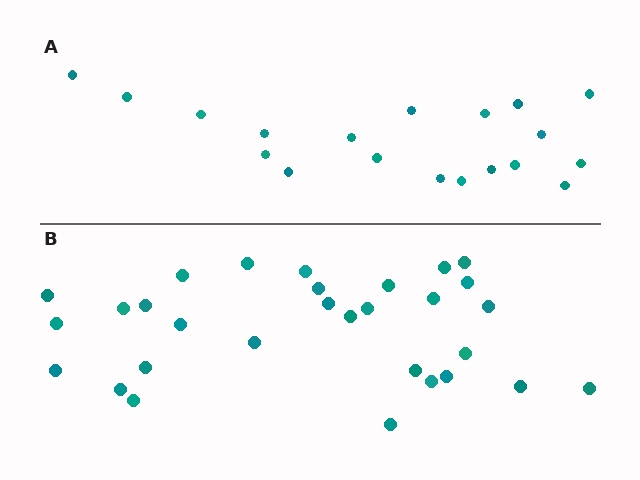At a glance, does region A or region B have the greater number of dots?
Region B (the bottom region) has more dots.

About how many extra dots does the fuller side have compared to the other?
Region B has roughly 12 or so more dots than region A.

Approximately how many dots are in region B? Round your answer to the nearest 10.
About 30 dots.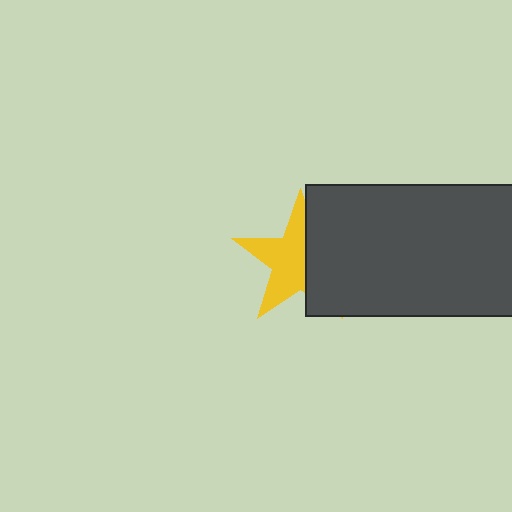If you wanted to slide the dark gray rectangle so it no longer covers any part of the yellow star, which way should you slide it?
Slide it right — that is the most direct way to separate the two shapes.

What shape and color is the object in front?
The object in front is a dark gray rectangle.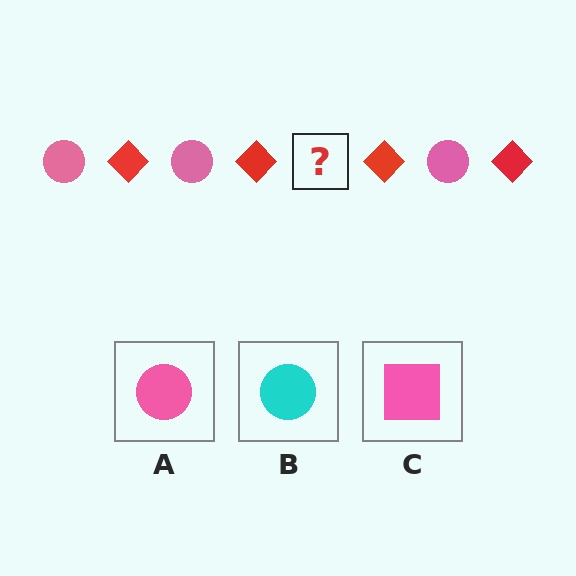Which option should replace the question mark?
Option A.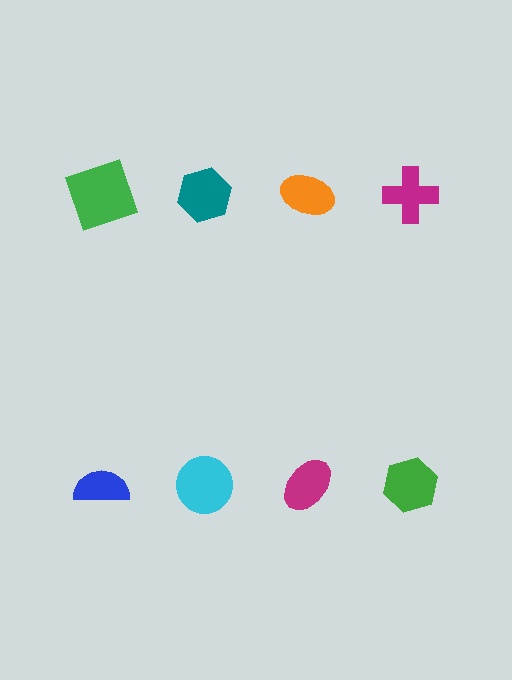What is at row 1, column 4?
A magenta cross.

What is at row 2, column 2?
A cyan circle.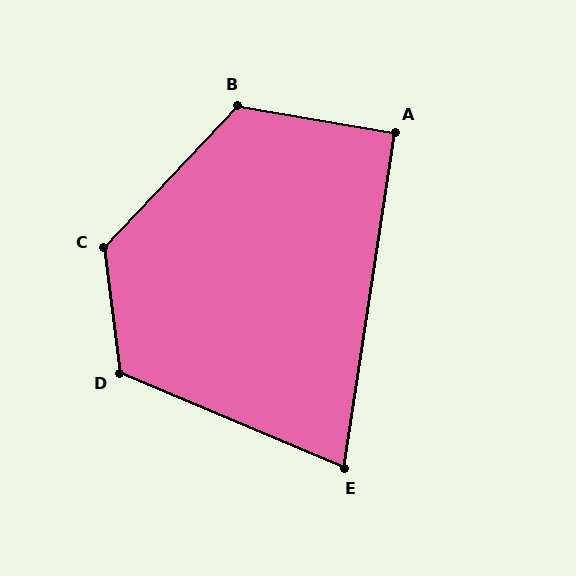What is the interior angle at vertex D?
Approximately 120 degrees (obtuse).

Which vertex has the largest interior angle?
C, at approximately 129 degrees.